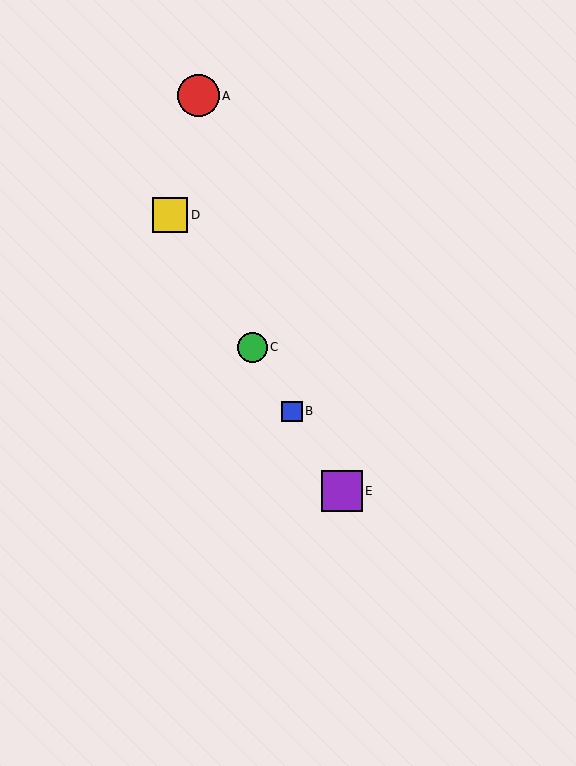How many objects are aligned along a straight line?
4 objects (B, C, D, E) are aligned along a straight line.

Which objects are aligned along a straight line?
Objects B, C, D, E are aligned along a straight line.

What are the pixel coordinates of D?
Object D is at (170, 215).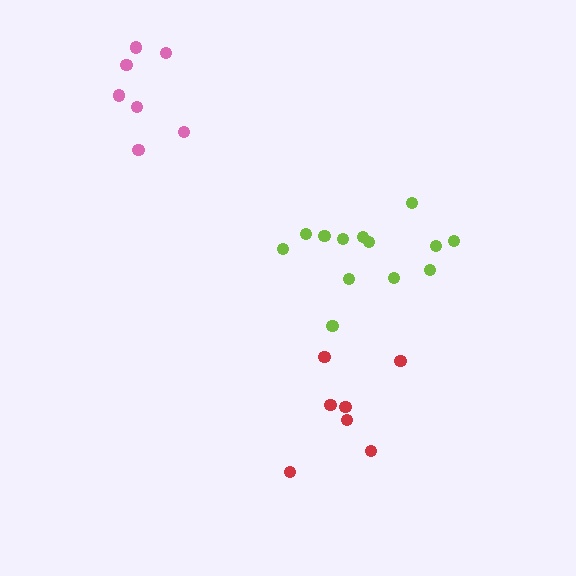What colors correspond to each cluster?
The clusters are colored: pink, lime, red.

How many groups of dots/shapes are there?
There are 3 groups.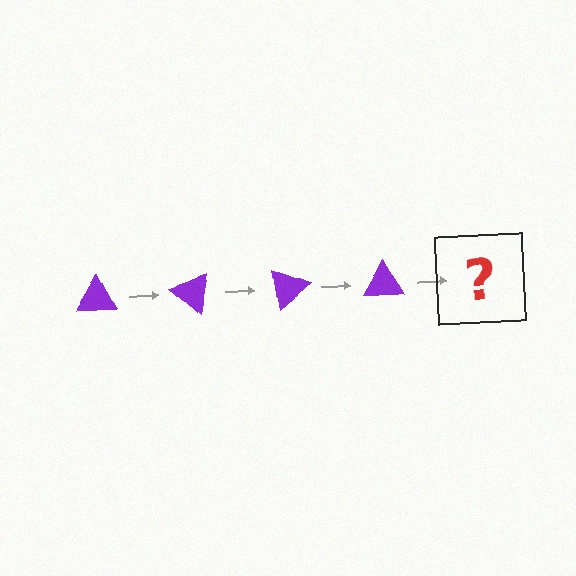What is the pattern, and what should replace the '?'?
The pattern is that the triangle rotates 40 degrees each step. The '?' should be a purple triangle rotated 160 degrees.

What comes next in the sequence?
The next element should be a purple triangle rotated 160 degrees.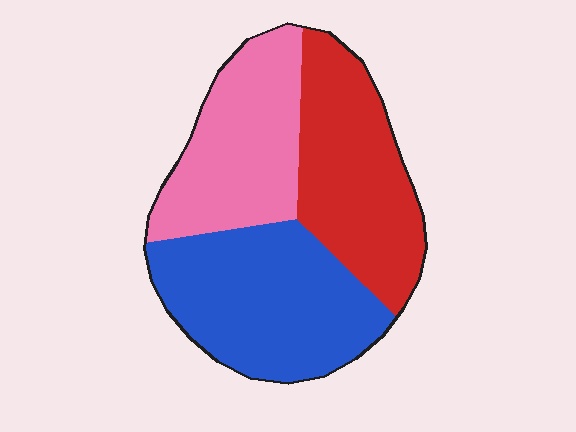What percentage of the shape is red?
Red covers around 35% of the shape.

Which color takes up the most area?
Blue, at roughly 40%.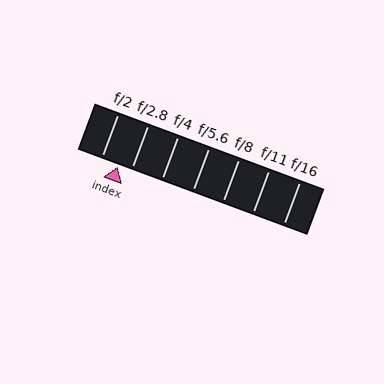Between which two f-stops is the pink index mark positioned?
The index mark is between f/2 and f/2.8.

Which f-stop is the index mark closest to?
The index mark is closest to f/2.8.